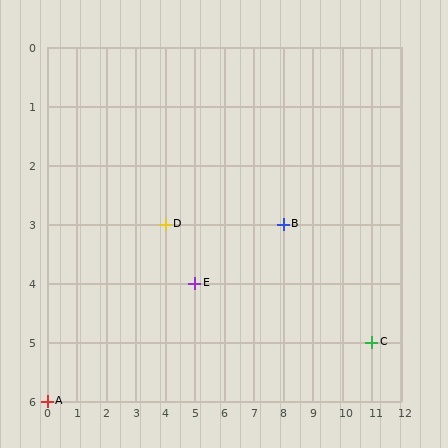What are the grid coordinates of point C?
Point C is at grid coordinates (11, 5).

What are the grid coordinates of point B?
Point B is at grid coordinates (8, 3).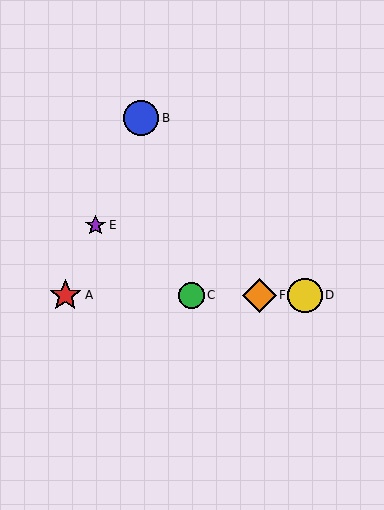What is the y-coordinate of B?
Object B is at y≈118.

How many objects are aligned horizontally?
4 objects (A, C, D, F) are aligned horizontally.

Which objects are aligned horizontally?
Objects A, C, D, F are aligned horizontally.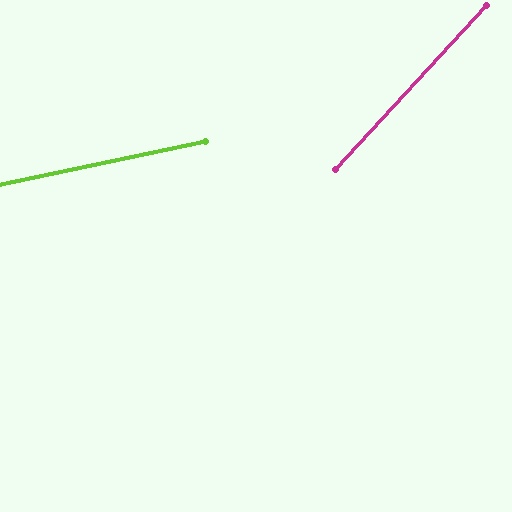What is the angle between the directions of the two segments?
Approximately 36 degrees.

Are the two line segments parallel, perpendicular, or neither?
Neither parallel nor perpendicular — they differ by about 36°.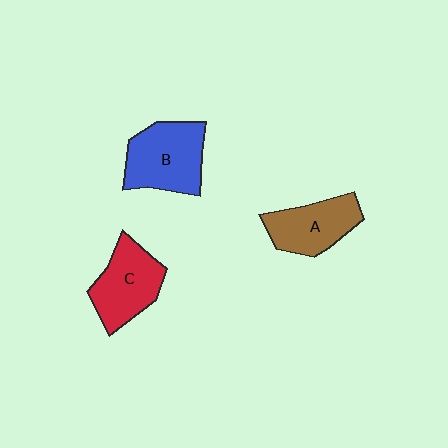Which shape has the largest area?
Shape B (blue).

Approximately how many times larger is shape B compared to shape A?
Approximately 1.2 times.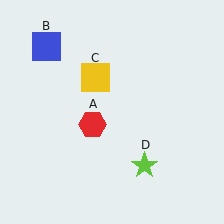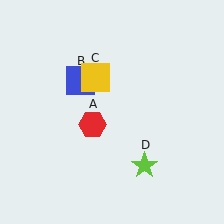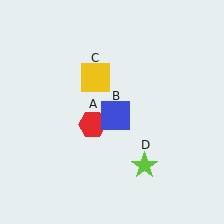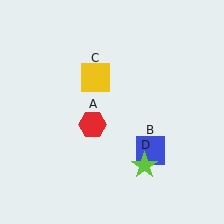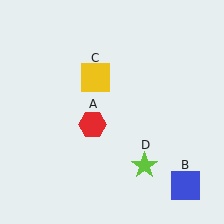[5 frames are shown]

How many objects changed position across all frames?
1 object changed position: blue square (object B).